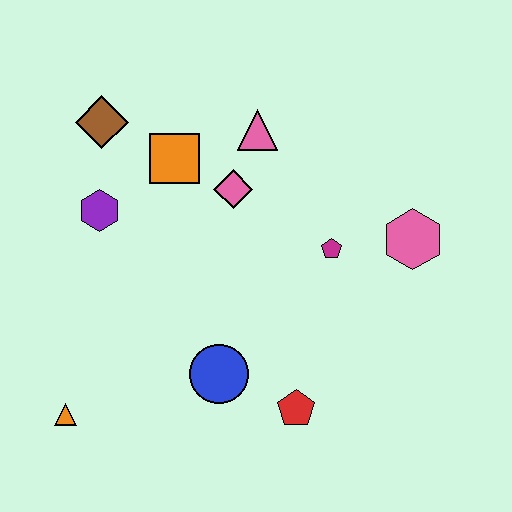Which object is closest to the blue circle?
The red pentagon is closest to the blue circle.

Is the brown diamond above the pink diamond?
Yes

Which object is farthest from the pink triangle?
The orange triangle is farthest from the pink triangle.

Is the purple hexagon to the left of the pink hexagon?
Yes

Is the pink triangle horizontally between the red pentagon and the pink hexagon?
No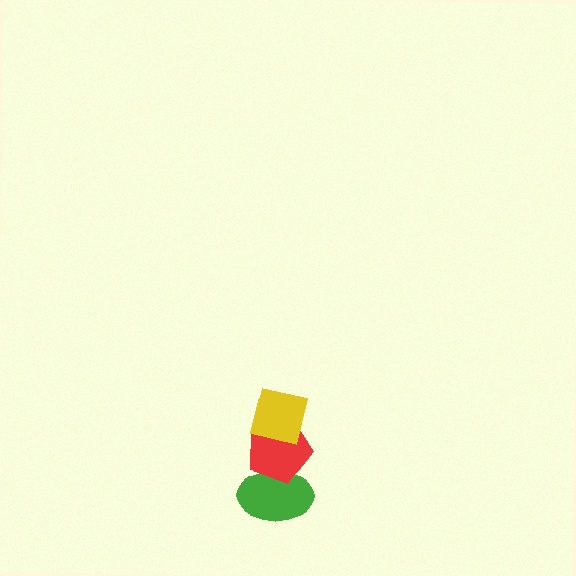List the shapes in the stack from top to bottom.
From top to bottom: the yellow square, the red pentagon, the green ellipse.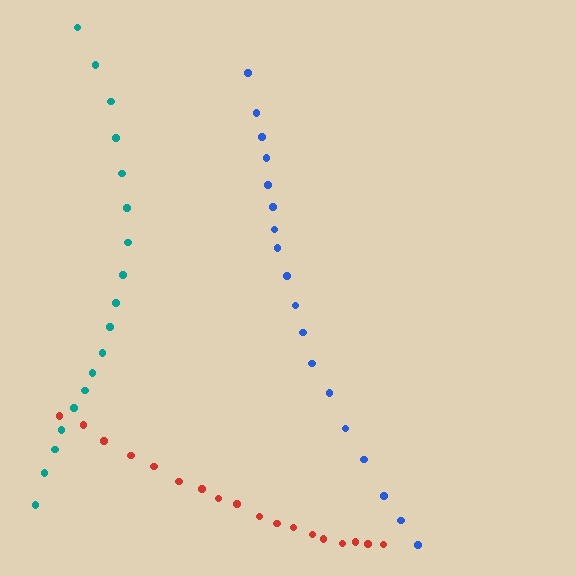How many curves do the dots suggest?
There are 3 distinct paths.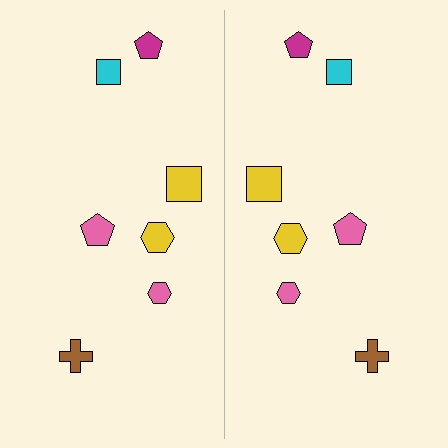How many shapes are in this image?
There are 14 shapes in this image.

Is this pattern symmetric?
Yes, this pattern has bilateral (reflection) symmetry.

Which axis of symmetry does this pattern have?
The pattern has a vertical axis of symmetry running through the center of the image.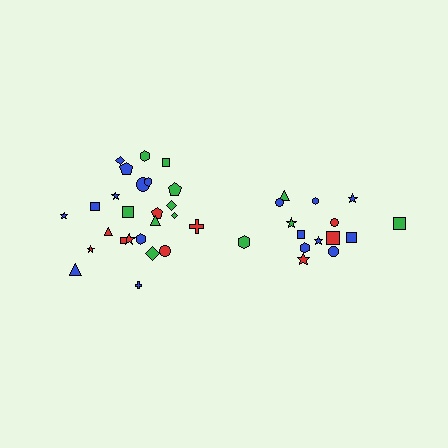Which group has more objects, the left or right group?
The left group.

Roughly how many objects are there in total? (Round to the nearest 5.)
Roughly 40 objects in total.